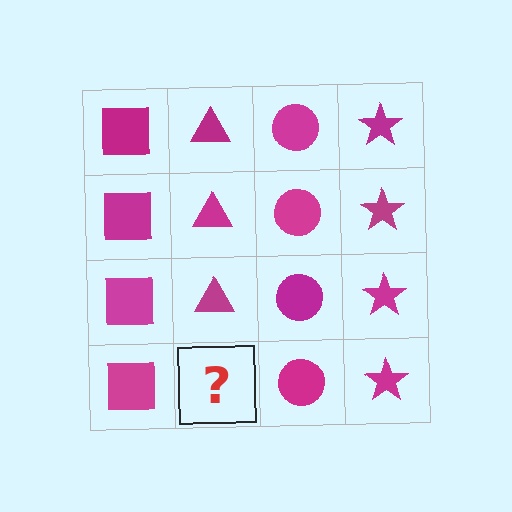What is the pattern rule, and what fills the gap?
The rule is that each column has a consistent shape. The gap should be filled with a magenta triangle.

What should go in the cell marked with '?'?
The missing cell should contain a magenta triangle.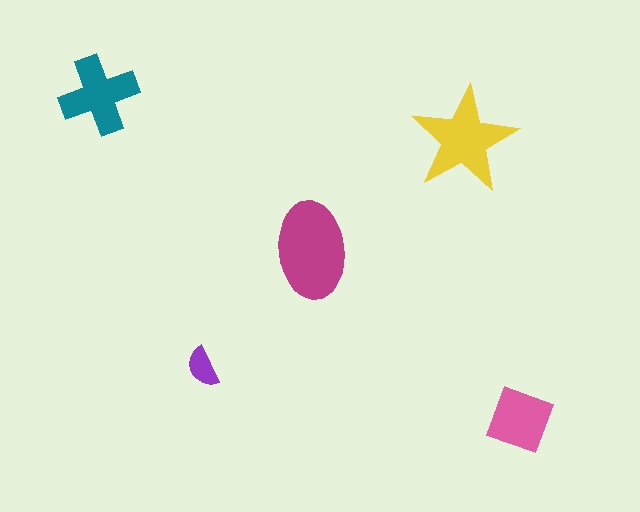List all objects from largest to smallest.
The magenta ellipse, the yellow star, the teal cross, the pink diamond, the purple semicircle.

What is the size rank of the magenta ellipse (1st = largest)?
1st.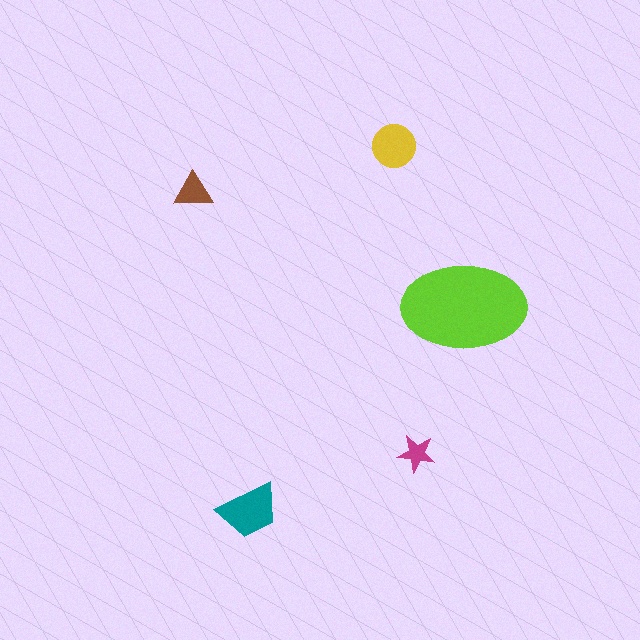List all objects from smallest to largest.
The magenta star, the brown triangle, the yellow circle, the teal trapezoid, the lime ellipse.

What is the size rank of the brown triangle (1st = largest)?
4th.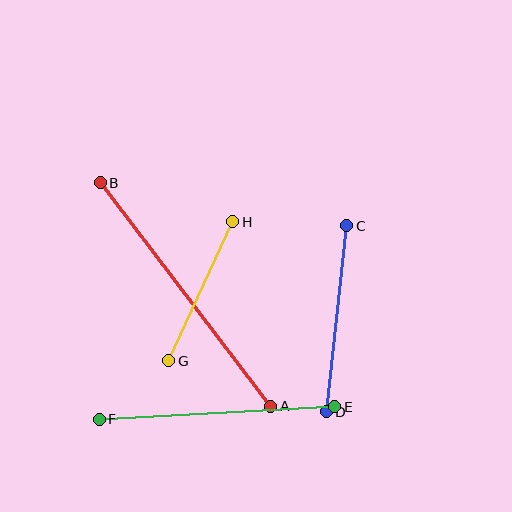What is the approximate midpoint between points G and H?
The midpoint is at approximately (201, 291) pixels.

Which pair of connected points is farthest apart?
Points A and B are farthest apart.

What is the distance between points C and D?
The distance is approximately 187 pixels.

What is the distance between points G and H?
The distance is approximately 153 pixels.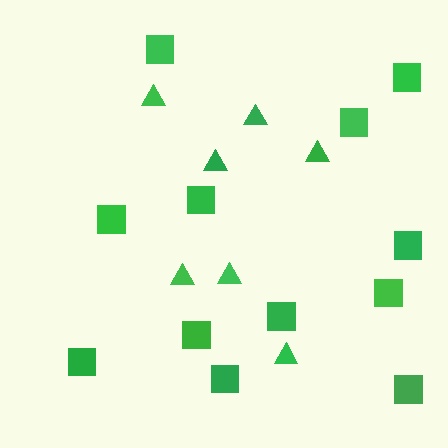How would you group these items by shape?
There are 2 groups: one group of triangles (7) and one group of squares (12).